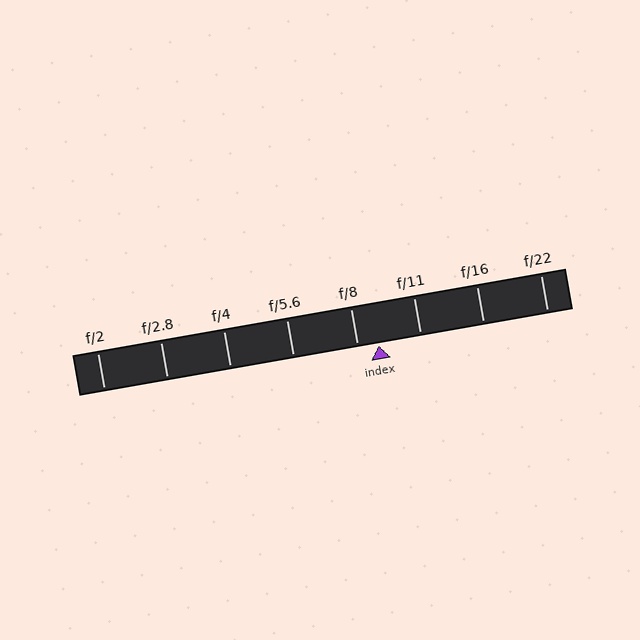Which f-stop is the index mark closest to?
The index mark is closest to f/8.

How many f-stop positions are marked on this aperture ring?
There are 8 f-stop positions marked.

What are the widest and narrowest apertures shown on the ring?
The widest aperture shown is f/2 and the narrowest is f/22.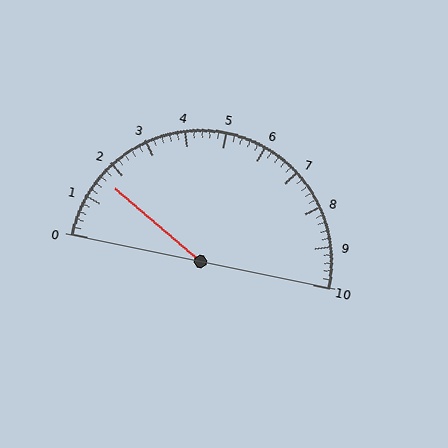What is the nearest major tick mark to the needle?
The nearest major tick mark is 2.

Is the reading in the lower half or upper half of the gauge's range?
The reading is in the lower half of the range (0 to 10).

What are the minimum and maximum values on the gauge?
The gauge ranges from 0 to 10.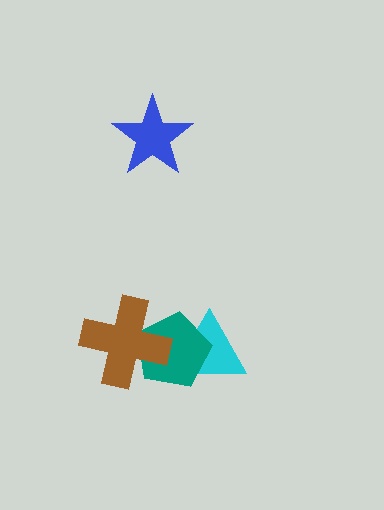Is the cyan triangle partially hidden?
Yes, it is partially covered by another shape.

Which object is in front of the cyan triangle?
The teal pentagon is in front of the cyan triangle.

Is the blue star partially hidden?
No, no other shape covers it.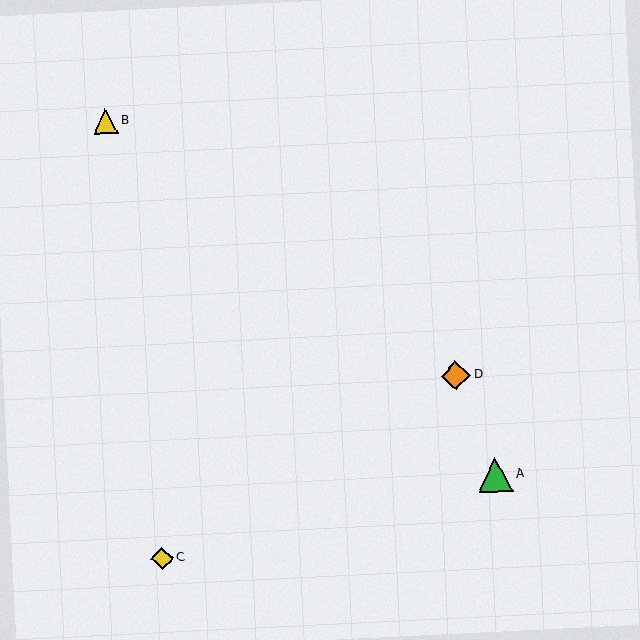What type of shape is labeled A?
Shape A is a green triangle.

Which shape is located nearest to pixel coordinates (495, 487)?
The green triangle (labeled A) at (495, 475) is nearest to that location.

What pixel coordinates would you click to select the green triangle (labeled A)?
Click at (495, 475) to select the green triangle A.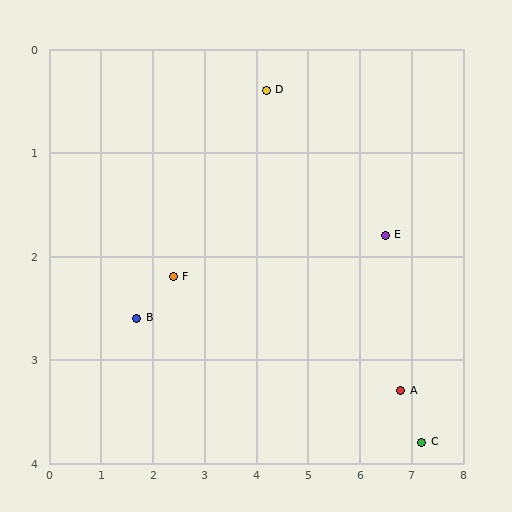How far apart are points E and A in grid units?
Points E and A are about 1.5 grid units apart.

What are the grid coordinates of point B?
Point B is at approximately (1.7, 2.6).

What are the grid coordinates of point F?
Point F is at approximately (2.4, 2.2).